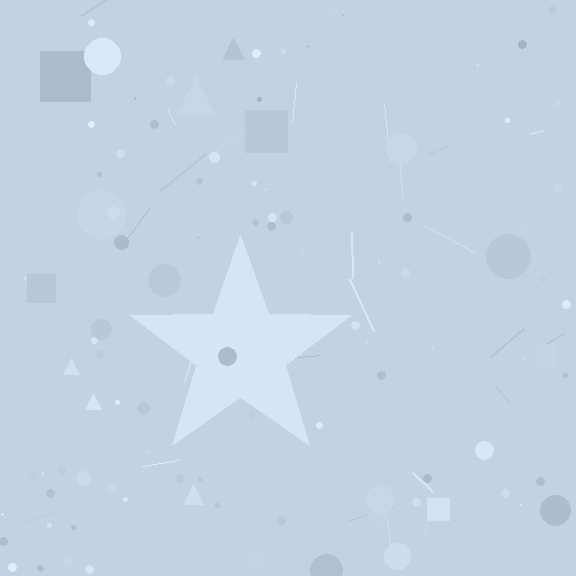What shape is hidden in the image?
A star is hidden in the image.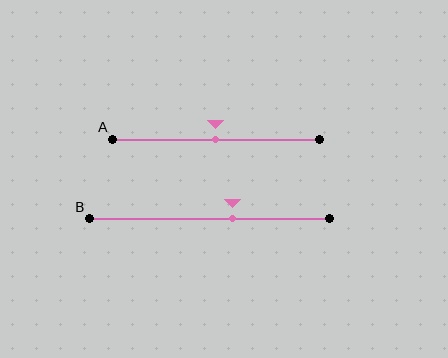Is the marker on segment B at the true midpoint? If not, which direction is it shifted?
No, the marker on segment B is shifted to the right by about 10% of the segment length.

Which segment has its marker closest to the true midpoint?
Segment A has its marker closest to the true midpoint.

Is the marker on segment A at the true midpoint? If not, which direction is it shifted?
Yes, the marker on segment A is at the true midpoint.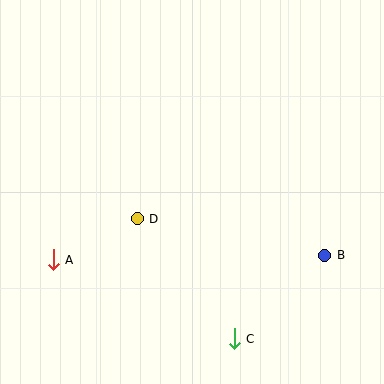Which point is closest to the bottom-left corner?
Point A is closest to the bottom-left corner.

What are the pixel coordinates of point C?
Point C is at (234, 339).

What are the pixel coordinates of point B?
Point B is at (325, 255).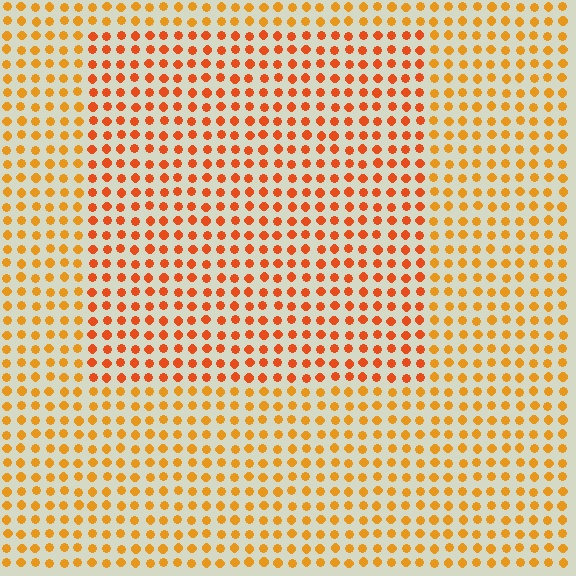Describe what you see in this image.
The image is filled with small orange elements in a uniform arrangement. A rectangle-shaped region is visible where the elements are tinted to a slightly different hue, forming a subtle color boundary.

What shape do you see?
I see a rectangle.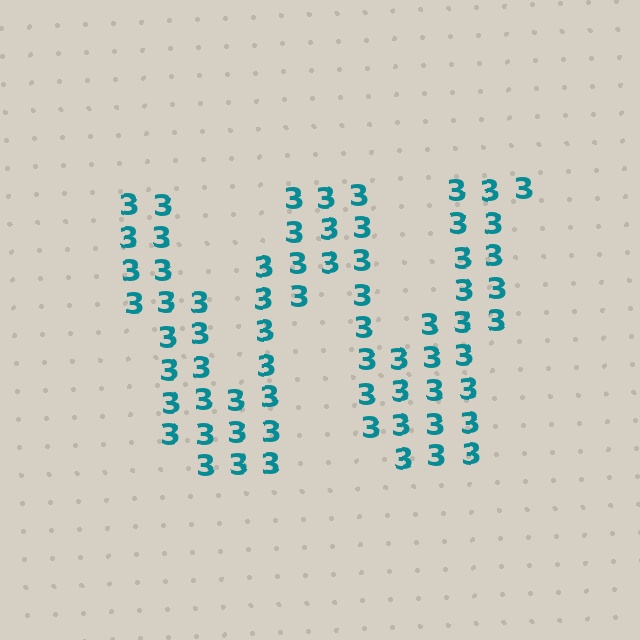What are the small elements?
The small elements are digit 3's.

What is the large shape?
The large shape is the letter W.